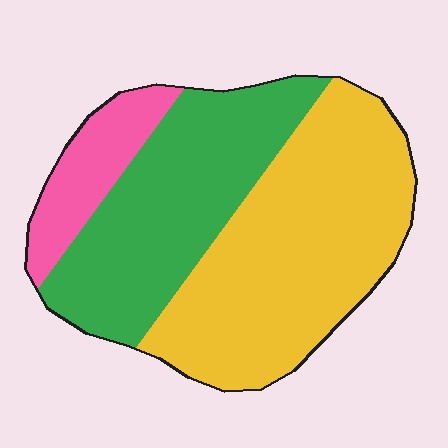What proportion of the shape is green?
Green takes up between a third and a half of the shape.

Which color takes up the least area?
Pink, at roughly 15%.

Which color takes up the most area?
Yellow, at roughly 50%.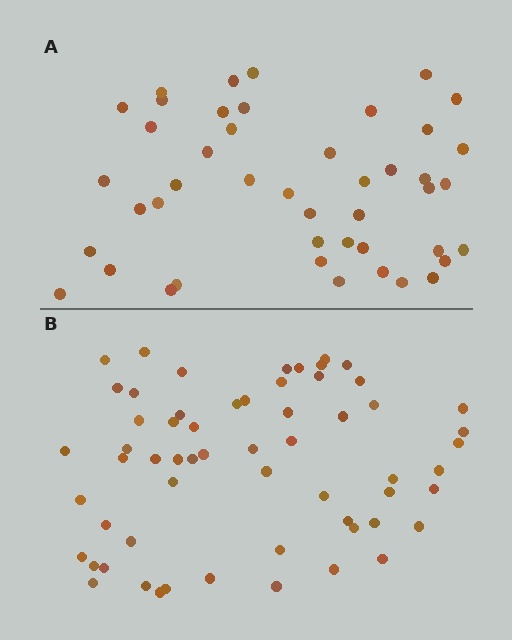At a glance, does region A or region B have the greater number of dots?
Region B (the bottom region) has more dots.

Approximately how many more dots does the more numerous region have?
Region B has approximately 15 more dots than region A.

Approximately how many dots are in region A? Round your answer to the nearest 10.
About 40 dots. (The exact count is 45, which rounds to 40.)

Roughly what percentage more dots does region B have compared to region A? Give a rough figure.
About 35% more.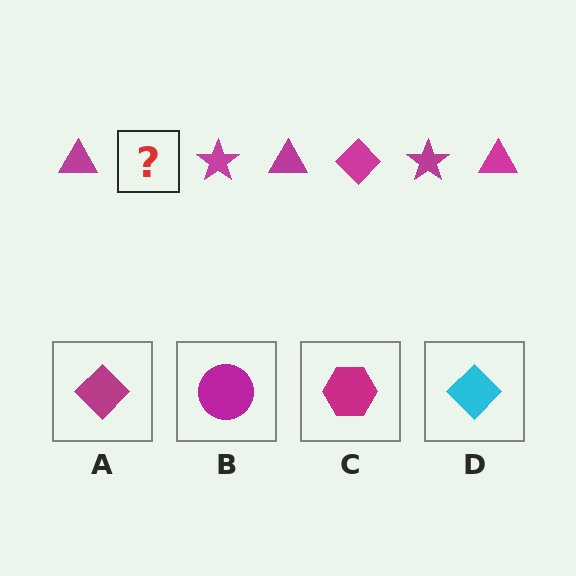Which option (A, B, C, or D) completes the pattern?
A.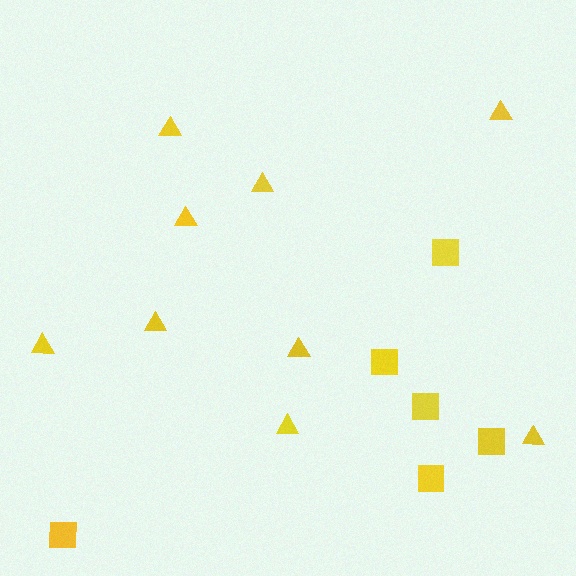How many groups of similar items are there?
There are 2 groups: one group of triangles (9) and one group of squares (6).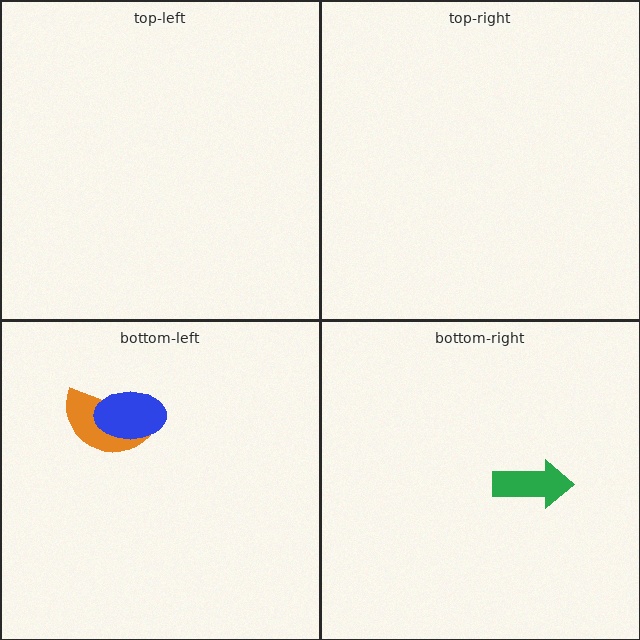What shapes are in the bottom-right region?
The green arrow.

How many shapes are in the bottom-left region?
2.